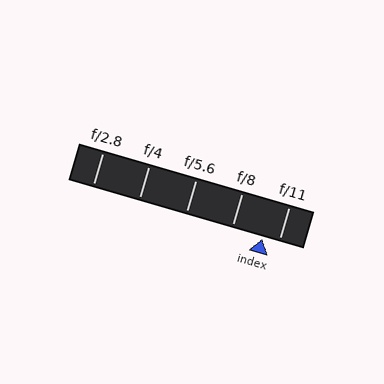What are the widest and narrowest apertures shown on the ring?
The widest aperture shown is f/2.8 and the narrowest is f/11.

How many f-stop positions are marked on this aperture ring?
There are 5 f-stop positions marked.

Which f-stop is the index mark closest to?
The index mark is closest to f/11.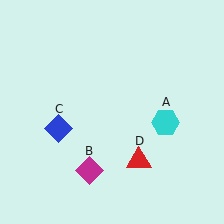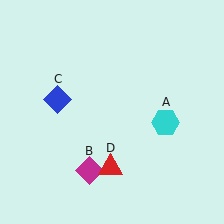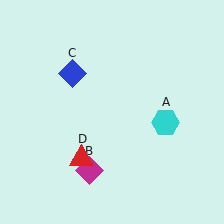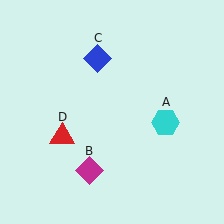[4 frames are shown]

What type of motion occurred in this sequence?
The blue diamond (object C), red triangle (object D) rotated clockwise around the center of the scene.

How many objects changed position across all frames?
2 objects changed position: blue diamond (object C), red triangle (object D).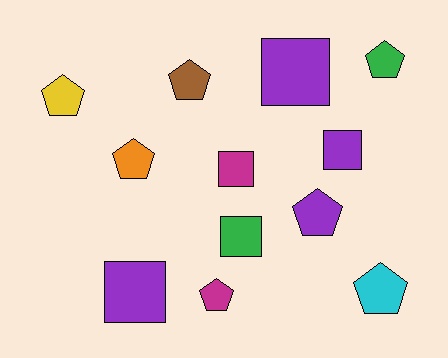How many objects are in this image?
There are 12 objects.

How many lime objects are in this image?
There are no lime objects.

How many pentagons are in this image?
There are 7 pentagons.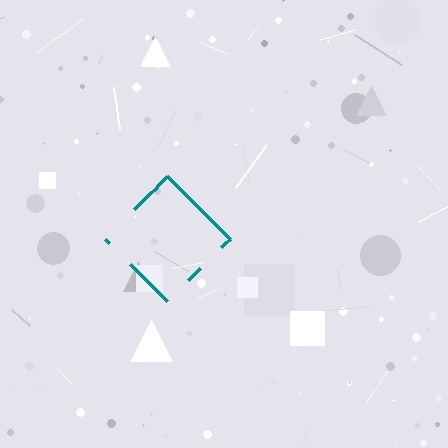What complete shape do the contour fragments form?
The contour fragments form a diamond.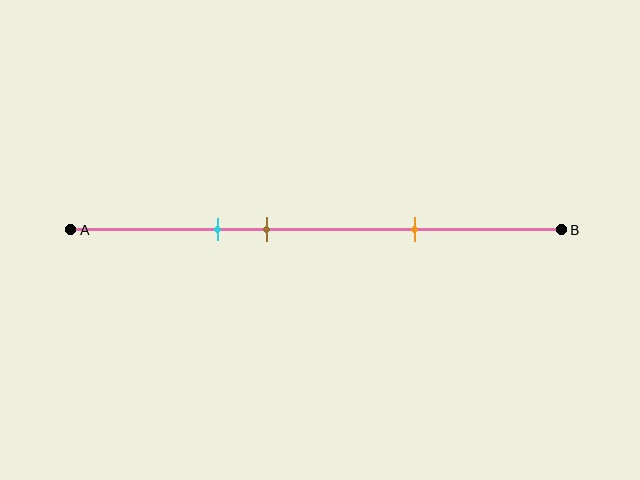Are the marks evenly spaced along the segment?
No, the marks are not evenly spaced.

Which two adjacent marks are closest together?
The cyan and brown marks are the closest adjacent pair.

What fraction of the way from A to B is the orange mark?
The orange mark is approximately 70% (0.7) of the way from A to B.